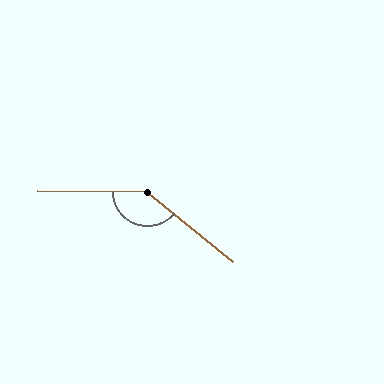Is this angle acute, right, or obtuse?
It is obtuse.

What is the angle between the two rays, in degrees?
Approximately 141 degrees.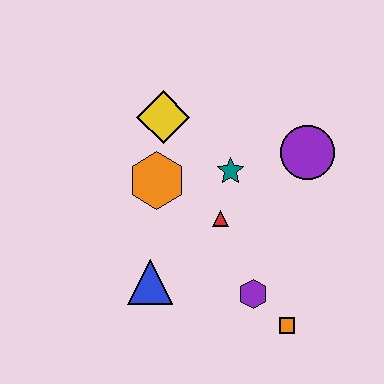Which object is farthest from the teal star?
The orange square is farthest from the teal star.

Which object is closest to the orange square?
The purple hexagon is closest to the orange square.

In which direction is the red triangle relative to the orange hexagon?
The red triangle is to the right of the orange hexagon.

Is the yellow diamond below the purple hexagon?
No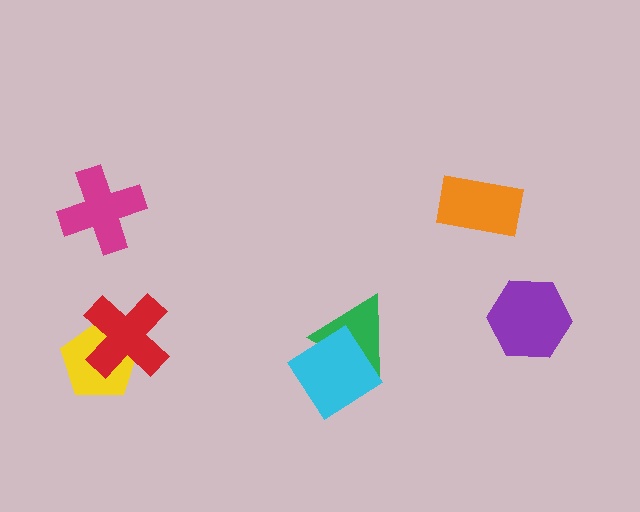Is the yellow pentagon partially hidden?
Yes, it is partially covered by another shape.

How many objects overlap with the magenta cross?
0 objects overlap with the magenta cross.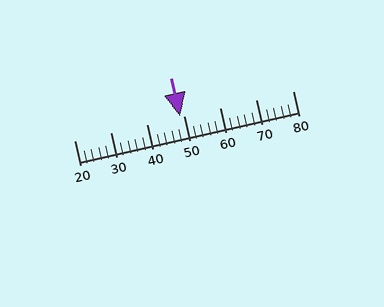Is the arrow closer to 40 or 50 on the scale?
The arrow is closer to 50.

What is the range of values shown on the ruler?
The ruler shows values from 20 to 80.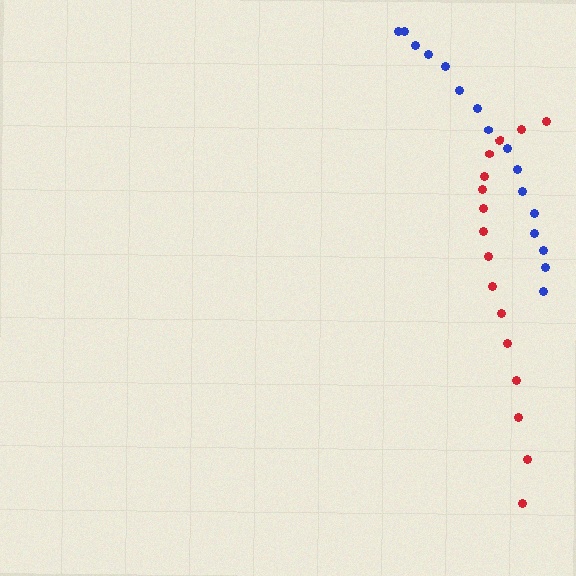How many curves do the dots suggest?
There are 2 distinct paths.